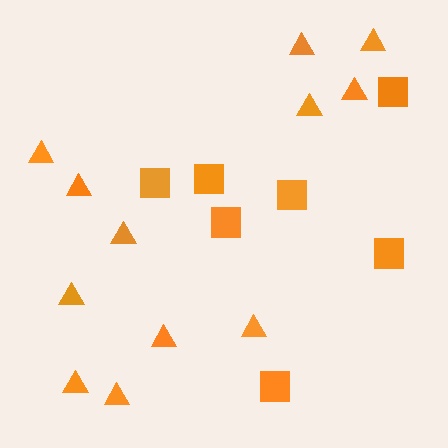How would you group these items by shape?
There are 2 groups: one group of triangles (12) and one group of squares (7).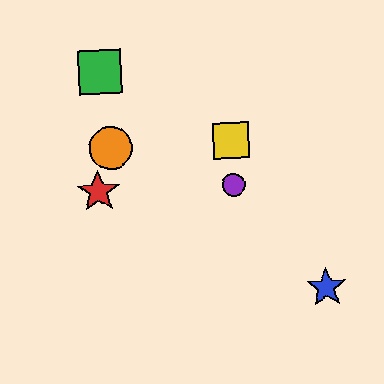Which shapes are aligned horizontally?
The red star, the purple circle are aligned horizontally.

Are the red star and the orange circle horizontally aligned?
No, the red star is at y≈192 and the orange circle is at y≈148.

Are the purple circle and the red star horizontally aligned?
Yes, both are at y≈185.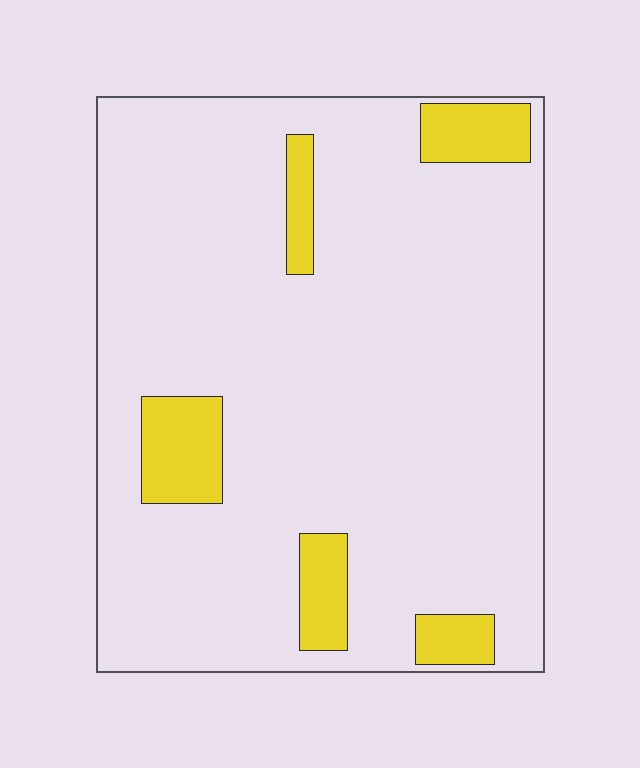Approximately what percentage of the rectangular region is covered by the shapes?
Approximately 10%.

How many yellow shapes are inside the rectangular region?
5.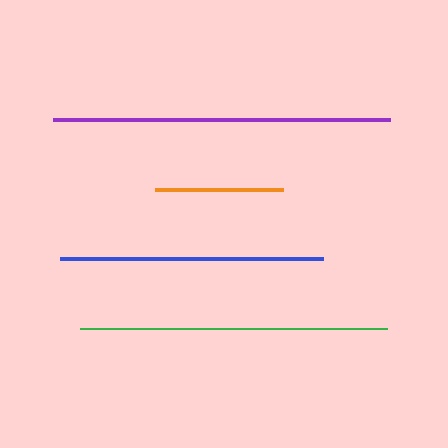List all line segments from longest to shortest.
From longest to shortest: purple, green, blue, orange.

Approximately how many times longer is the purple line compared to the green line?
The purple line is approximately 1.1 times the length of the green line.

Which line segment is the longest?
The purple line is the longest at approximately 338 pixels.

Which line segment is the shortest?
The orange line is the shortest at approximately 128 pixels.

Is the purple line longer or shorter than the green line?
The purple line is longer than the green line.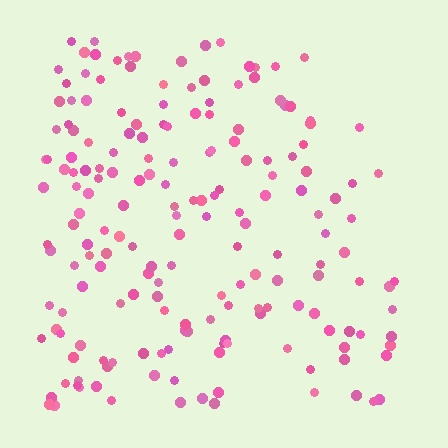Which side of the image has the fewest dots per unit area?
The right.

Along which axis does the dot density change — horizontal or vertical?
Horizontal.